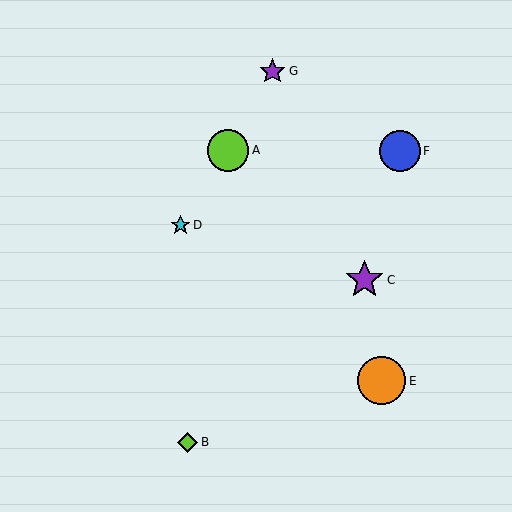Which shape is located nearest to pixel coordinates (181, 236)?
The cyan star (labeled D) at (180, 225) is nearest to that location.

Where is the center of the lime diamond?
The center of the lime diamond is at (188, 442).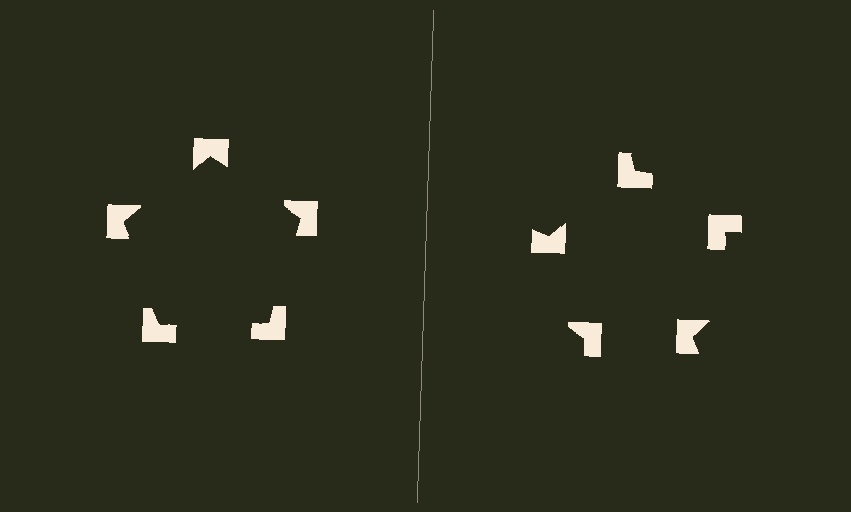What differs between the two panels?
The notched squares are positioned identically on both sides; only the wedge orientations differ. On the left they align to a pentagon; on the right they are misaligned.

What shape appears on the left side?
An illusory pentagon.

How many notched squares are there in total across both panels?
10 — 5 on each side.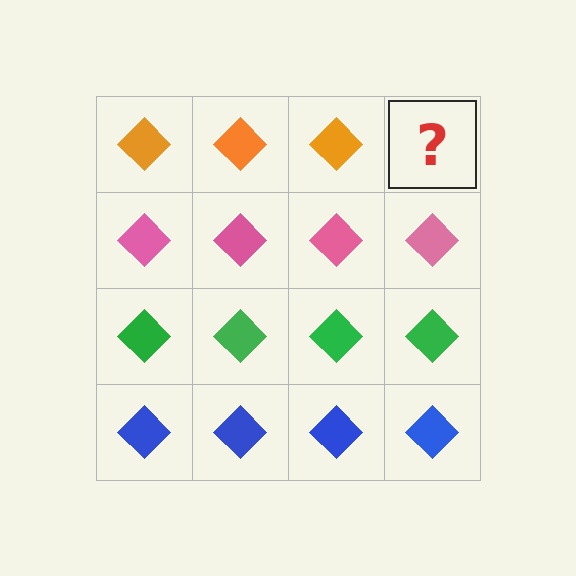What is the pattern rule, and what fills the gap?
The rule is that each row has a consistent color. The gap should be filled with an orange diamond.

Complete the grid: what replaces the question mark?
The question mark should be replaced with an orange diamond.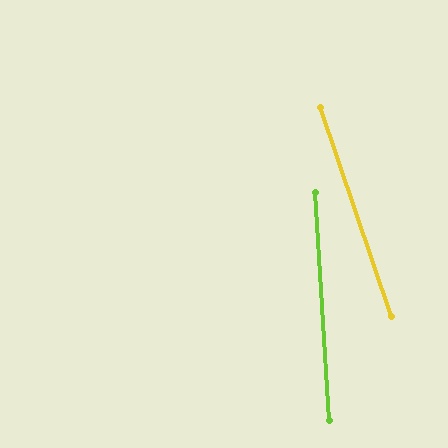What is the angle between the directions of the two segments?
Approximately 15 degrees.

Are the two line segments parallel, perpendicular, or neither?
Neither parallel nor perpendicular — they differ by about 15°.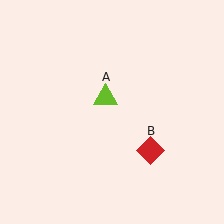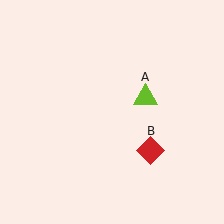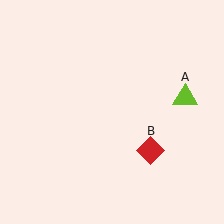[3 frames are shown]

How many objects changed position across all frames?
1 object changed position: lime triangle (object A).